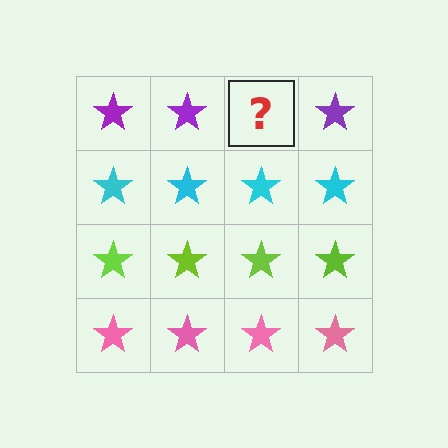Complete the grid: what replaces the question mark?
The question mark should be replaced with a purple star.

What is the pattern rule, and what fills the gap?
The rule is that each row has a consistent color. The gap should be filled with a purple star.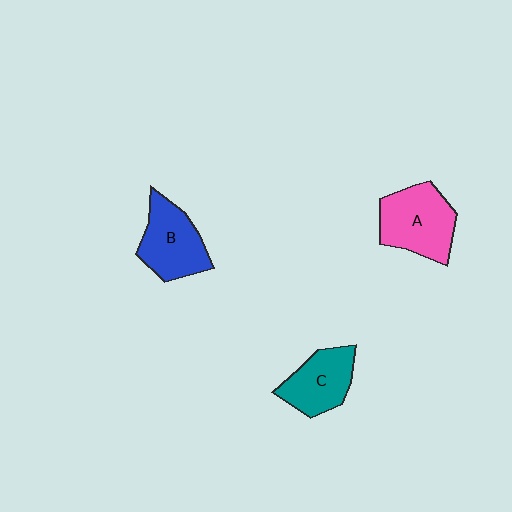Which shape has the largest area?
Shape A (pink).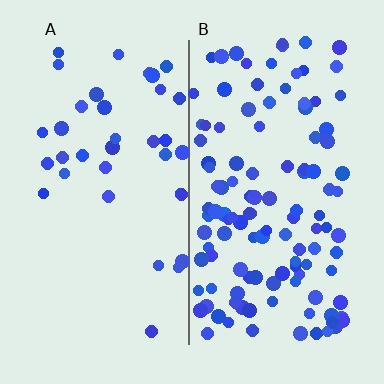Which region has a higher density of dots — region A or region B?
B (the right).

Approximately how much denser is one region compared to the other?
Approximately 3.3× — region B over region A.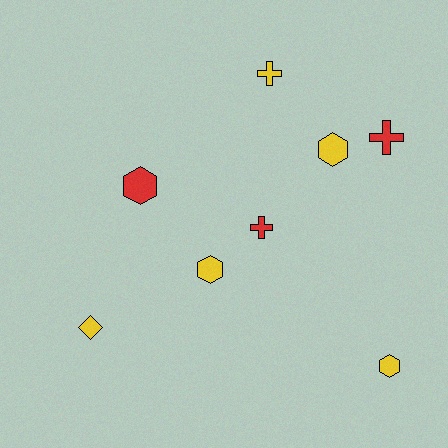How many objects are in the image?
There are 8 objects.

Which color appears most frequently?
Yellow, with 5 objects.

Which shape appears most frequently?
Hexagon, with 4 objects.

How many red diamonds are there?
There are no red diamonds.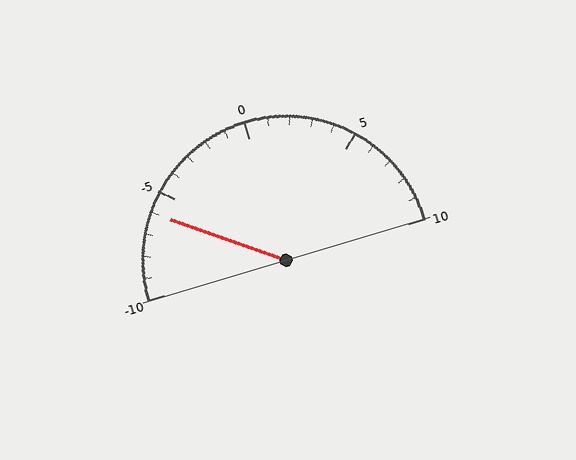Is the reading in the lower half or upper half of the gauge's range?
The reading is in the lower half of the range (-10 to 10).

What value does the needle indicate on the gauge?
The needle indicates approximately -6.